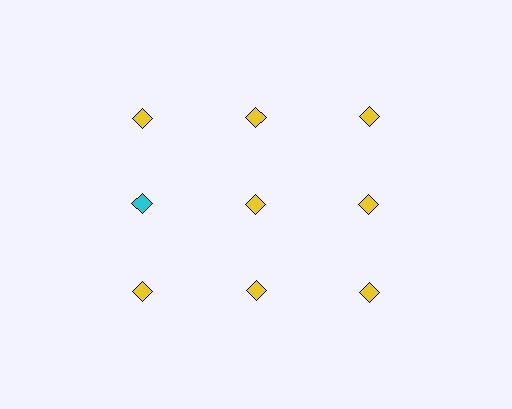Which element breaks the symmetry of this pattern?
The cyan diamond in the second row, leftmost column breaks the symmetry. All other shapes are yellow diamonds.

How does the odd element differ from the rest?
It has a different color: cyan instead of yellow.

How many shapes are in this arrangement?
There are 9 shapes arranged in a grid pattern.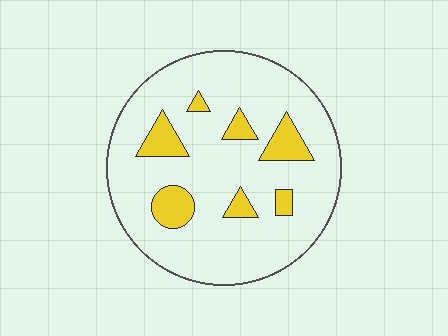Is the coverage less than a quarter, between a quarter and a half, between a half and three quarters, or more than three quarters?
Less than a quarter.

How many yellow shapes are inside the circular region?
7.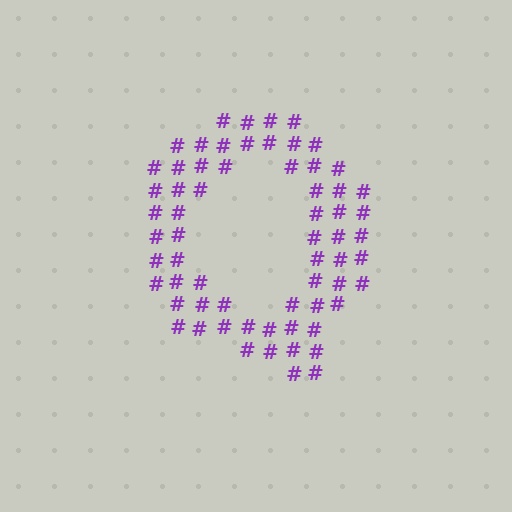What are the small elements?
The small elements are hash symbols.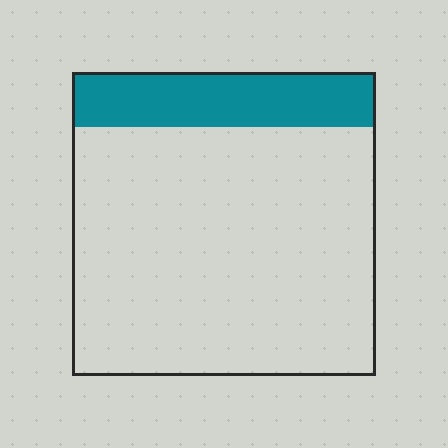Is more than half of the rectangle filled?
No.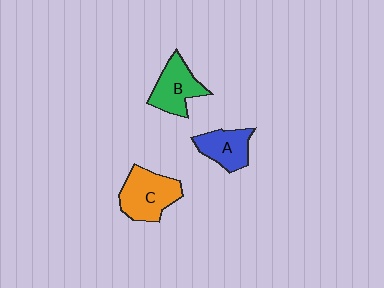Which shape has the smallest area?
Shape A (blue).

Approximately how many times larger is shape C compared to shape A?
Approximately 1.4 times.